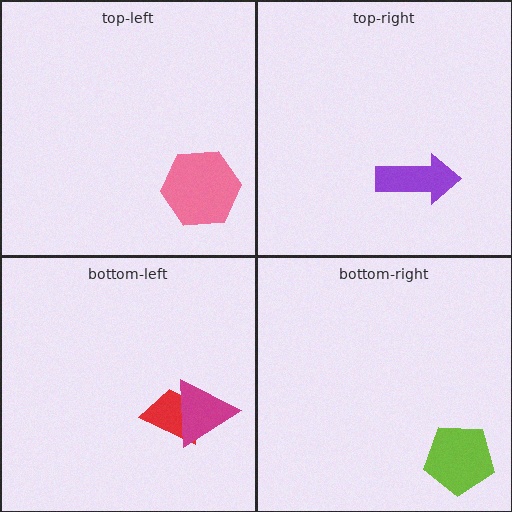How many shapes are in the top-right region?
1.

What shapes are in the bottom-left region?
The red trapezoid, the magenta triangle.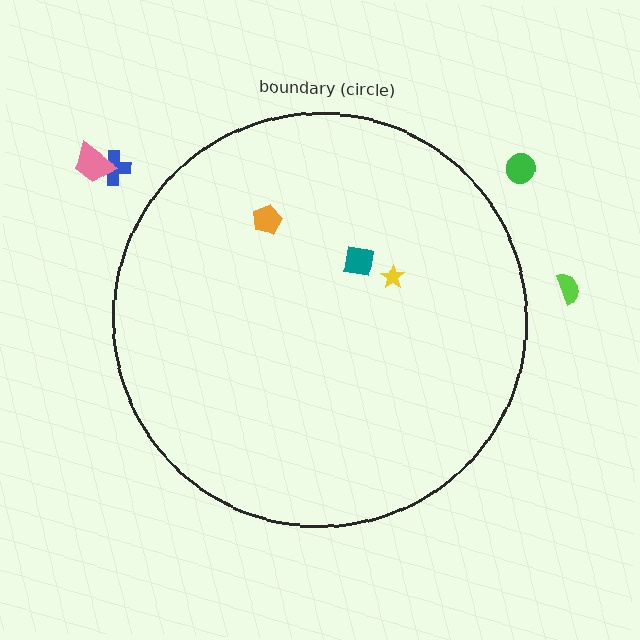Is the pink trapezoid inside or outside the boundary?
Outside.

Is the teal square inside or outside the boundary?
Inside.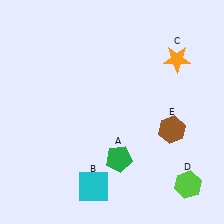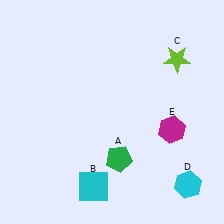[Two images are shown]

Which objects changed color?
C changed from orange to lime. D changed from lime to cyan. E changed from brown to magenta.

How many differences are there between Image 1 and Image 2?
There are 3 differences between the two images.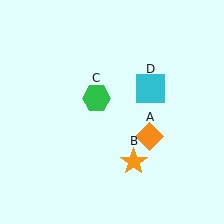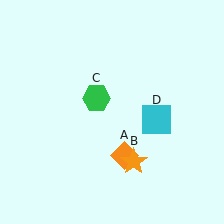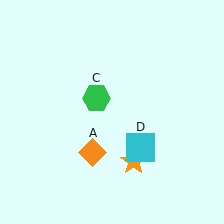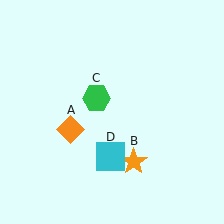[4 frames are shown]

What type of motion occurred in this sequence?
The orange diamond (object A), cyan square (object D) rotated clockwise around the center of the scene.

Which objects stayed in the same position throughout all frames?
Orange star (object B) and green hexagon (object C) remained stationary.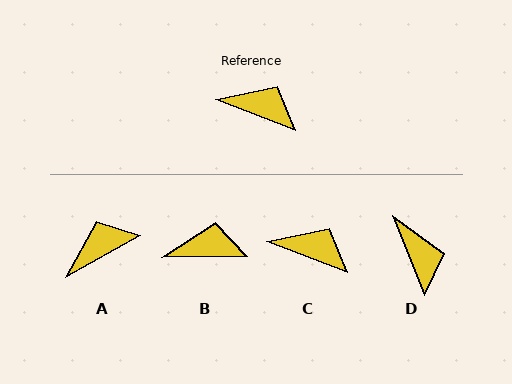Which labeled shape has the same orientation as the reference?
C.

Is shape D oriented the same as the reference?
No, it is off by about 47 degrees.